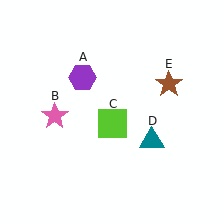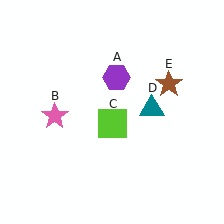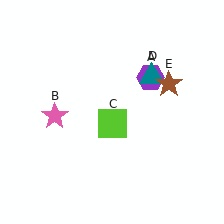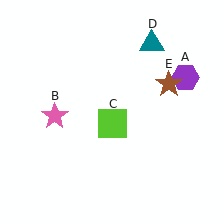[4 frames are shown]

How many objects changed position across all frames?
2 objects changed position: purple hexagon (object A), teal triangle (object D).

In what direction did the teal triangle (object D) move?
The teal triangle (object D) moved up.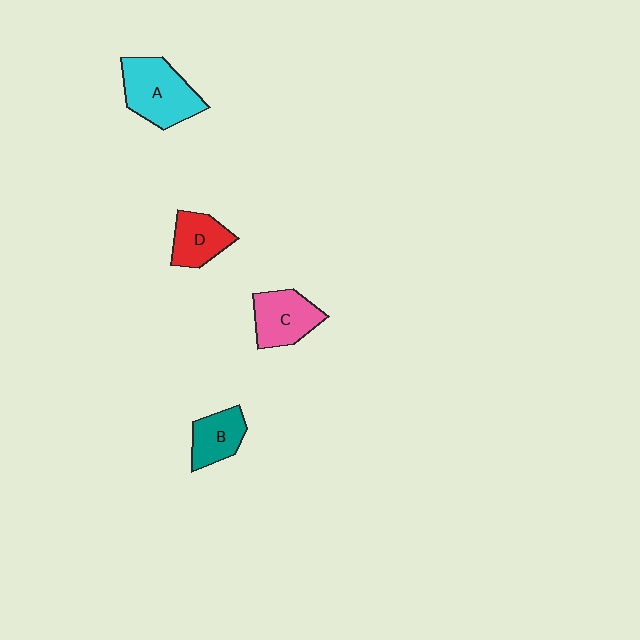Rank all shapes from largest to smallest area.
From largest to smallest: A (cyan), C (pink), D (red), B (teal).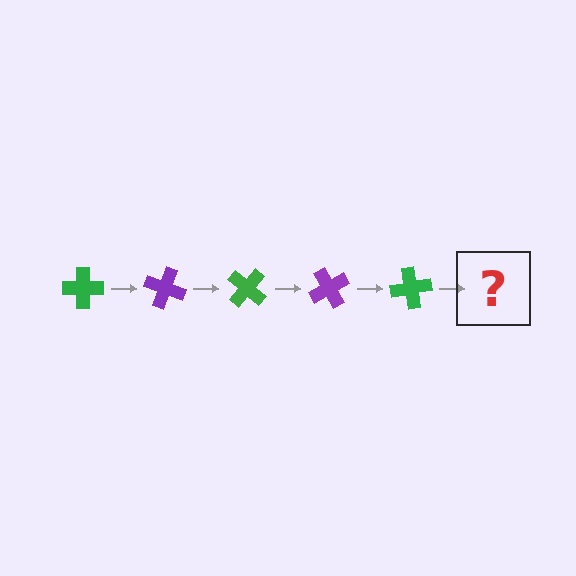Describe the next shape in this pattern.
It should be a purple cross, rotated 100 degrees from the start.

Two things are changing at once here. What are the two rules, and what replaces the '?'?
The two rules are that it rotates 20 degrees each step and the color cycles through green and purple. The '?' should be a purple cross, rotated 100 degrees from the start.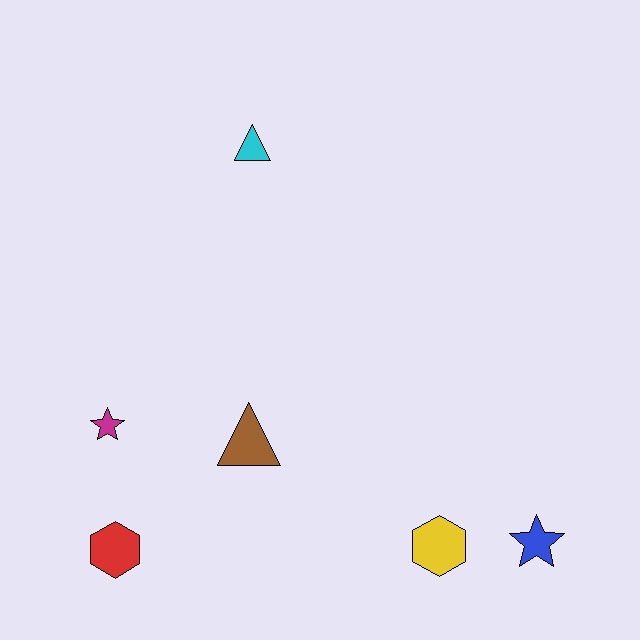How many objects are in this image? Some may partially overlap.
There are 6 objects.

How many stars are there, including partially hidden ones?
There are 2 stars.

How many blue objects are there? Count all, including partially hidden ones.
There is 1 blue object.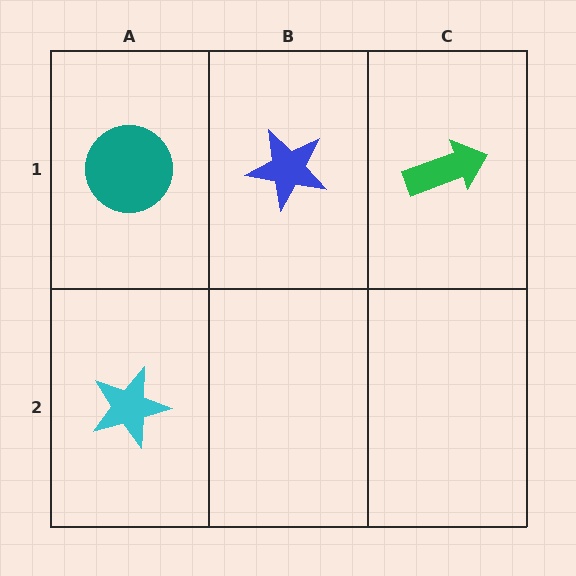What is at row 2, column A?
A cyan star.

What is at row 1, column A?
A teal circle.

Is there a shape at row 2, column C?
No, that cell is empty.